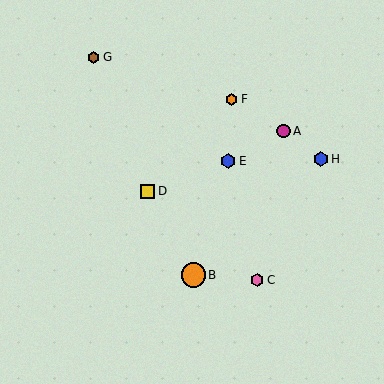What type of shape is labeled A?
Shape A is a magenta circle.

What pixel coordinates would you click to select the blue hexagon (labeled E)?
Click at (228, 161) to select the blue hexagon E.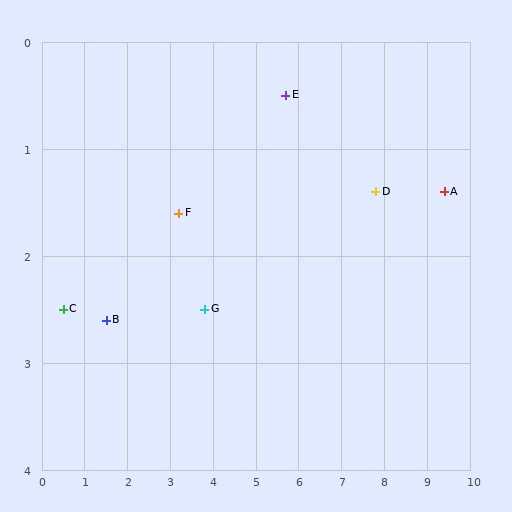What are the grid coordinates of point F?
Point F is at approximately (3.2, 1.6).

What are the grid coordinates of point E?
Point E is at approximately (5.7, 0.5).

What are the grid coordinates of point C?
Point C is at approximately (0.5, 2.5).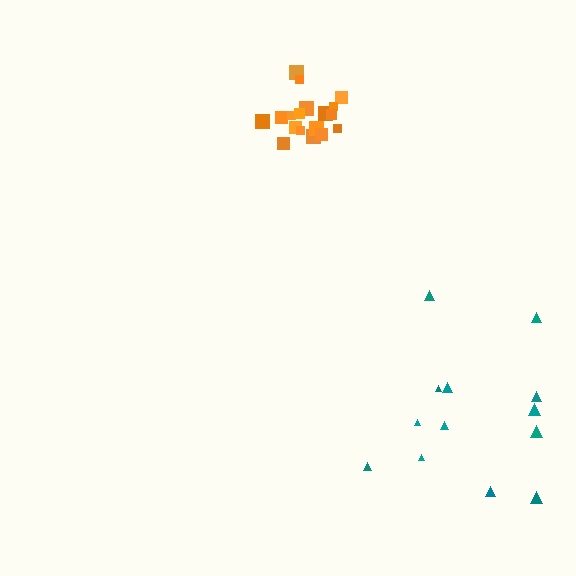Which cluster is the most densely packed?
Orange.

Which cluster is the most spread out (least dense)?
Teal.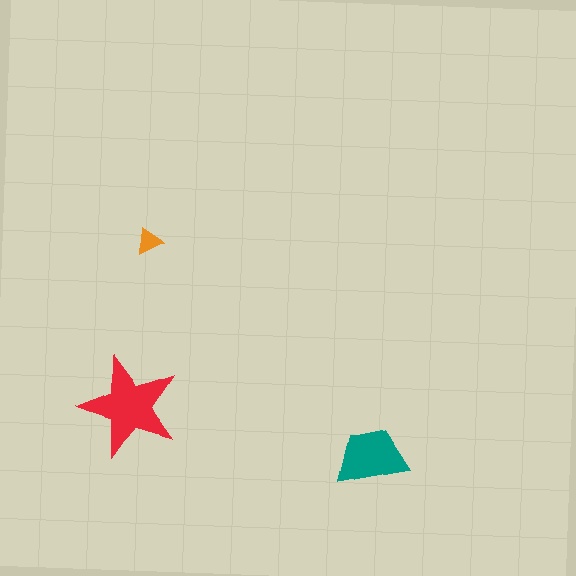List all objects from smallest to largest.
The orange triangle, the teal trapezoid, the red star.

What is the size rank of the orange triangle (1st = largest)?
3rd.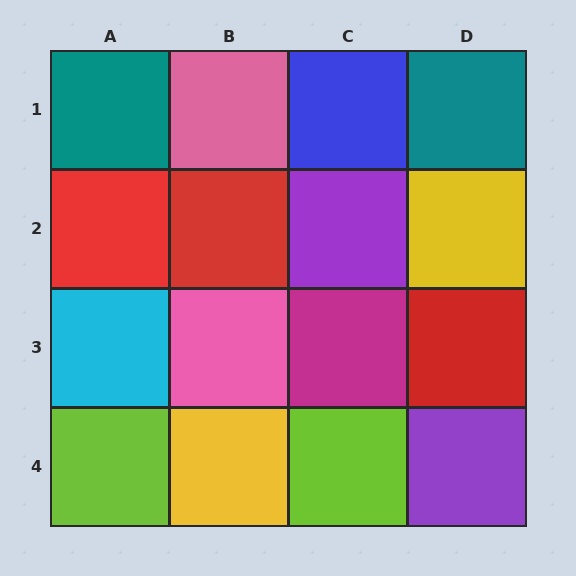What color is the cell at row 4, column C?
Lime.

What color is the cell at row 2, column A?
Red.